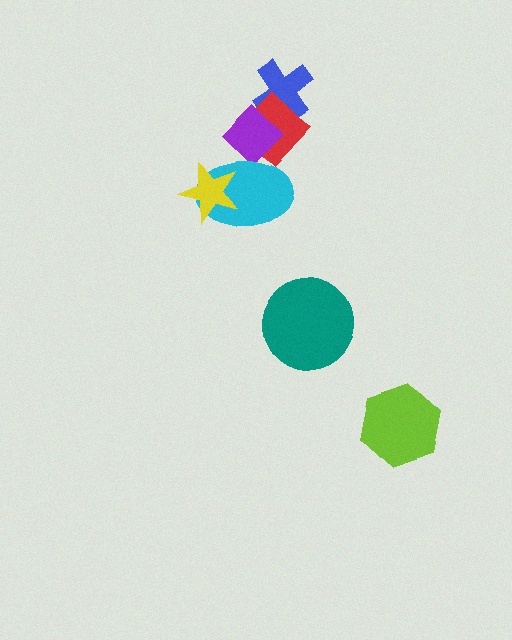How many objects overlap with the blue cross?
2 objects overlap with the blue cross.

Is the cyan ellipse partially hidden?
Yes, it is partially covered by another shape.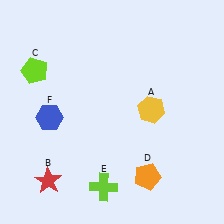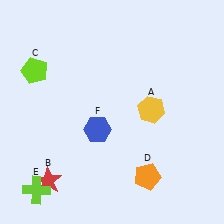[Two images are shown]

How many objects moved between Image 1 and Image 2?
2 objects moved between the two images.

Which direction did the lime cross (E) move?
The lime cross (E) moved left.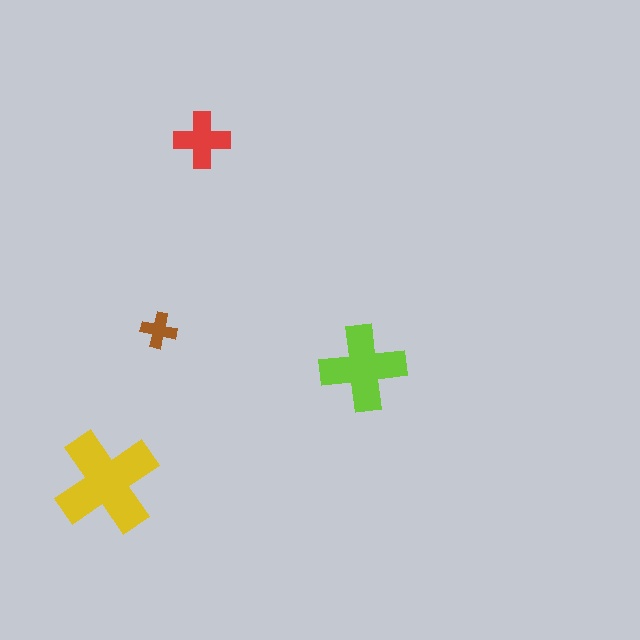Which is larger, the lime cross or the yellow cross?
The yellow one.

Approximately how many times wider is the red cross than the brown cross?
About 1.5 times wider.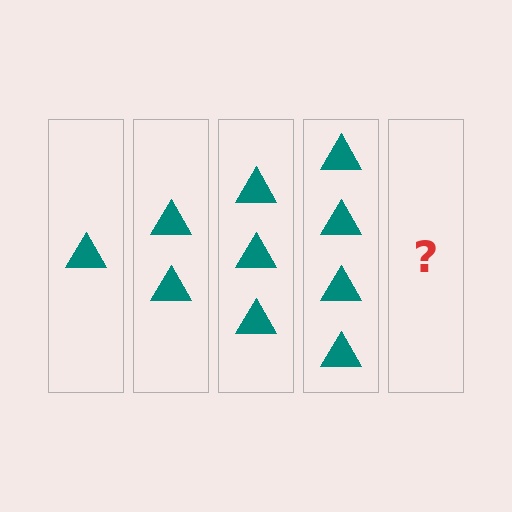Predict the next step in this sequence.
The next step is 5 triangles.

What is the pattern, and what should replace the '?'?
The pattern is that each step adds one more triangle. The '?' should be 5 triangles.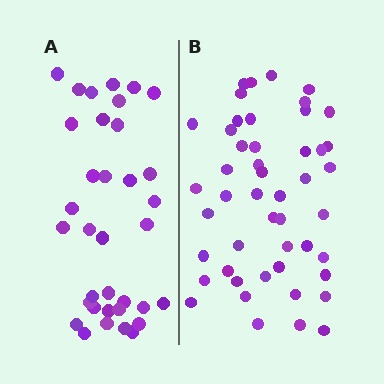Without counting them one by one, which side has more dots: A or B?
Region B (the right region) has more dots.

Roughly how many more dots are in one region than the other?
Region B has approximately 15 more dots than region A.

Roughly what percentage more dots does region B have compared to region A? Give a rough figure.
About 35% more.